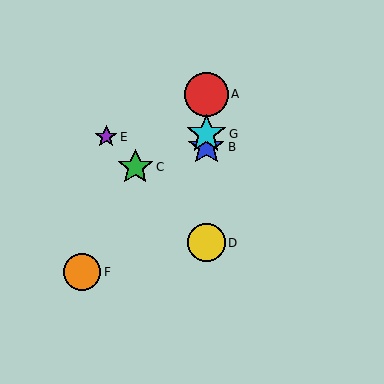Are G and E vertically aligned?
No, G is at x≈206 and E is at x≈106.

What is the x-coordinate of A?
Object A is at x≈206.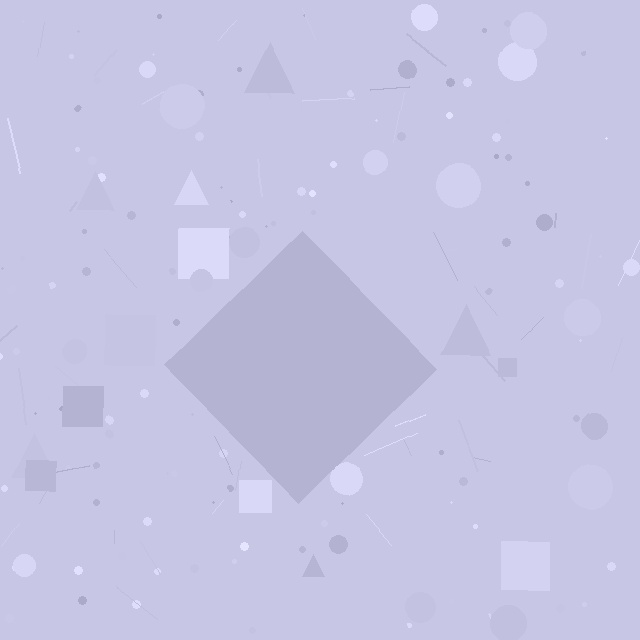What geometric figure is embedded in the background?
A diamond is embedded in the background.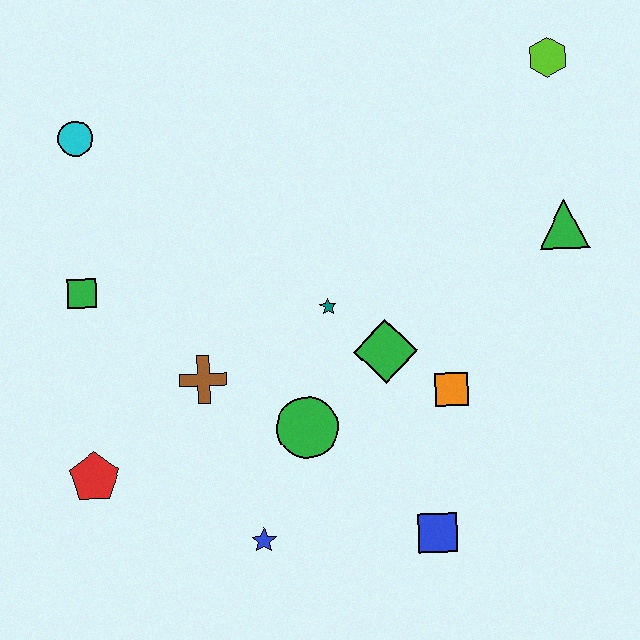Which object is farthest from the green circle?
The lime hexagon is farthest from the green circle.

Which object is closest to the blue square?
The orange square is closest to the blue square.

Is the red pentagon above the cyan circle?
No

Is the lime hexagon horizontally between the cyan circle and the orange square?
No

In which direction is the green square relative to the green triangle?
The green square is to the left of the green triangle.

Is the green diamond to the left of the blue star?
No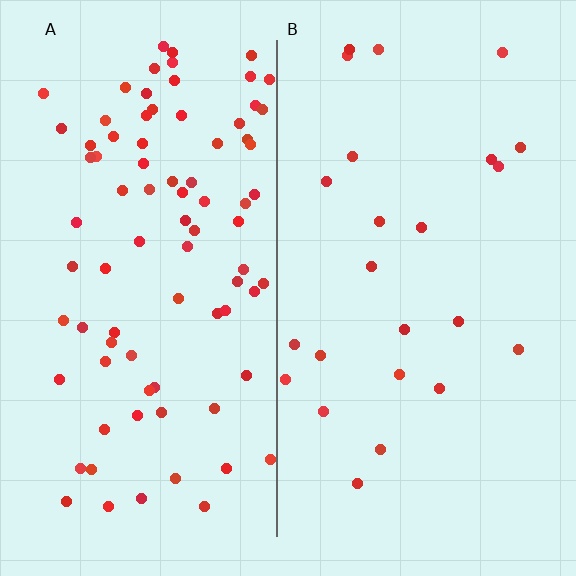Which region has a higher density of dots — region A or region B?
A (the left).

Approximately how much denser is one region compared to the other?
Approximately 3.5× — region A over region B.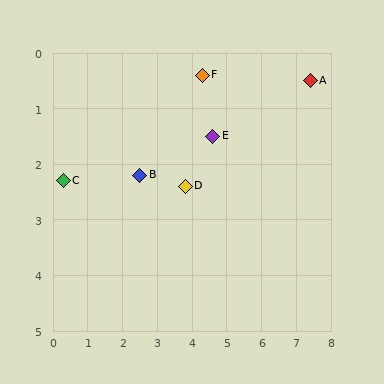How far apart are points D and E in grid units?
Points D and E are about 1.2 grid units apart.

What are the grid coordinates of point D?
Point D is at approximately (3.8, 2.4).